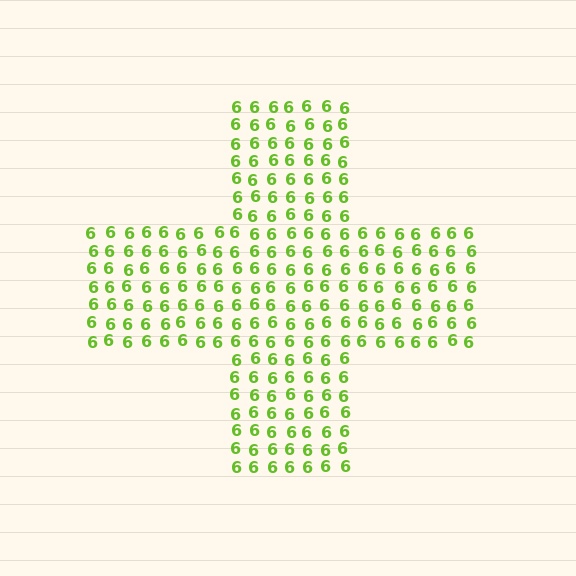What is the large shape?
The large shape is a cross.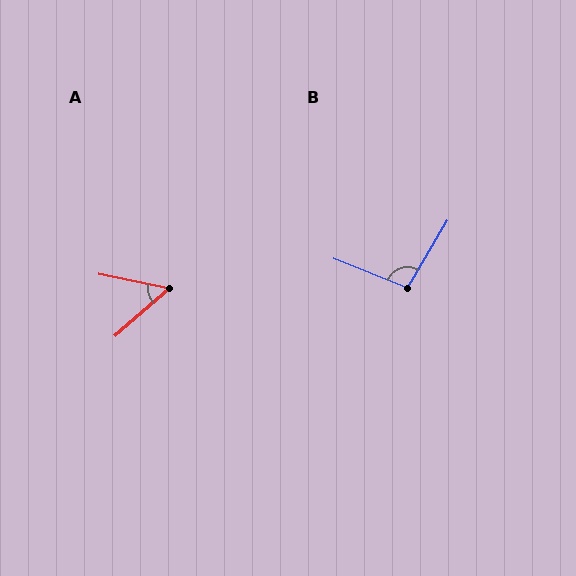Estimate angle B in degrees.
Approximately 98 degrees.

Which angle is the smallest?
A, at approximately 53 degrees.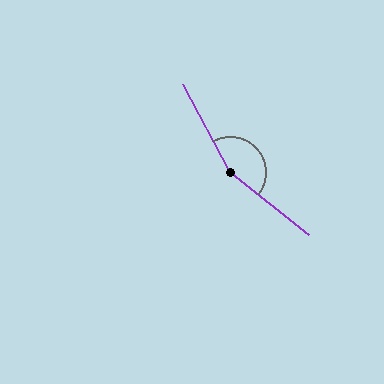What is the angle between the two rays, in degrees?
Approximately 157 degrees.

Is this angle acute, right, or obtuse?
It is obtuse.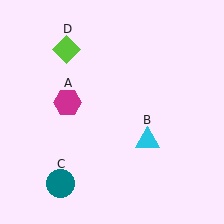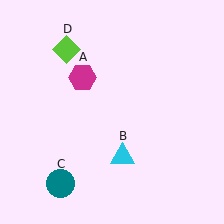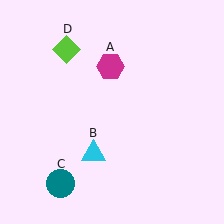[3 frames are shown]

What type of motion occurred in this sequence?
The magenta hexagon (object A), cyan triangle (object B) rotated clockwise around the center of the scene.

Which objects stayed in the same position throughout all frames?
Teal circle (object C) and lime diamond (object D) remained stationary.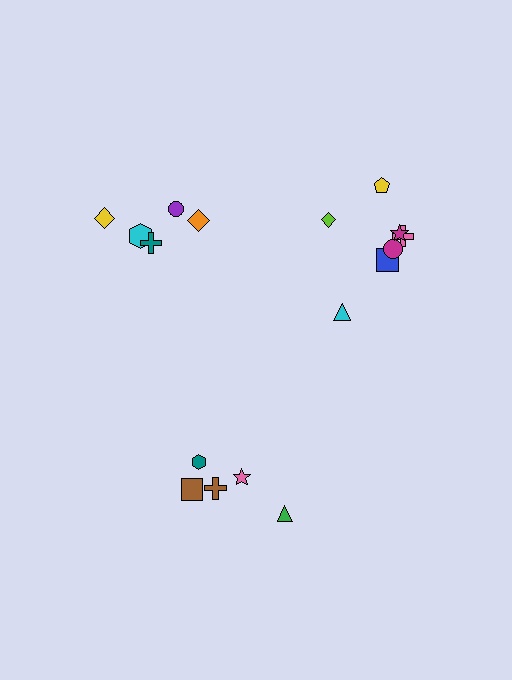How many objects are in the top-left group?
There are 5 objects.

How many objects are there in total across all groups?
There are 17 objects.